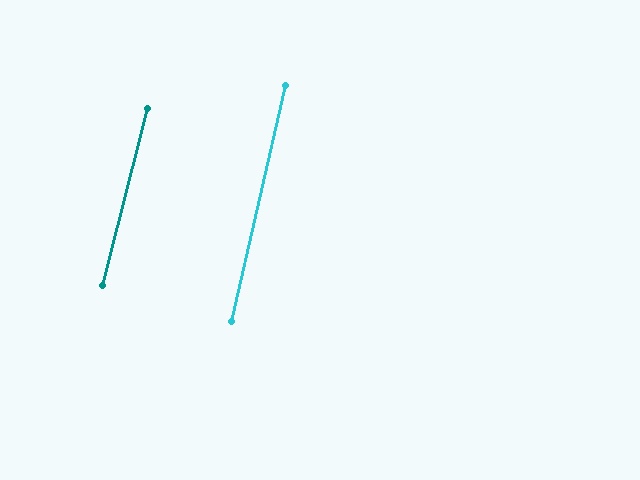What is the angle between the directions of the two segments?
Approximately 1 degree.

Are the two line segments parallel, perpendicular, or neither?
Parallel — their directions differ by only 1.3°.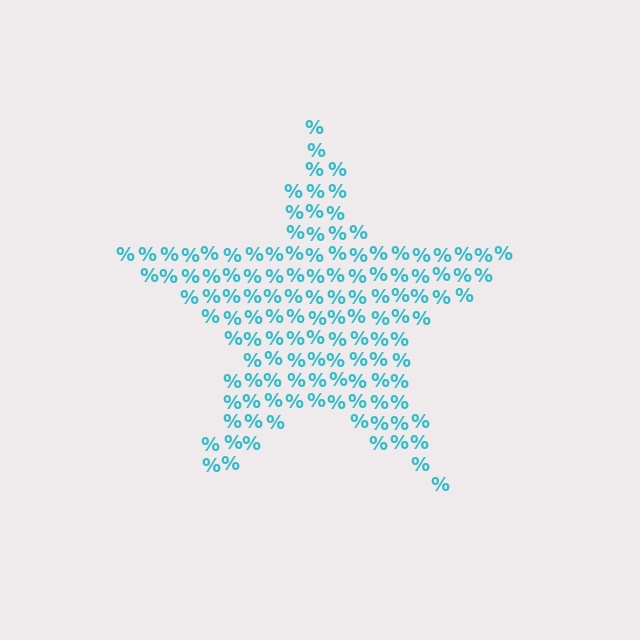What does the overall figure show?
The overall figure shows a star.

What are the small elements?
The small elements are percent signs.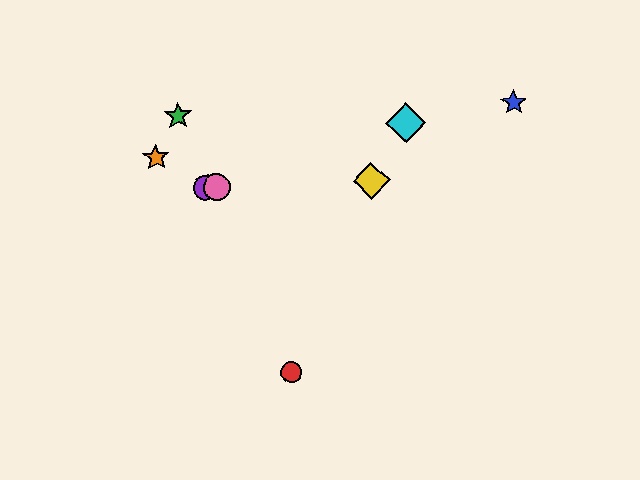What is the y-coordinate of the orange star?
The orange star is at y≈158.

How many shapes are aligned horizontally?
3 shapes (the yellow diamond, the purple circle, the pink circle) are aligned horizontally.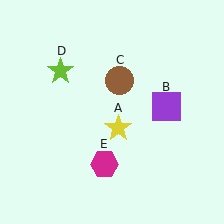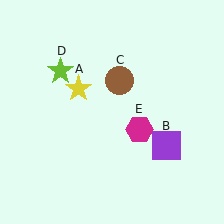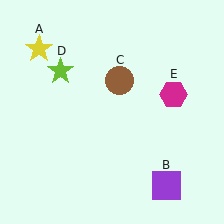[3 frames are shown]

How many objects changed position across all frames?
3 objects changed position: yellow star (object A), purple square (object B), magenta hexagon (object E).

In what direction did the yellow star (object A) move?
The yellow star (object A) moved up and to the left.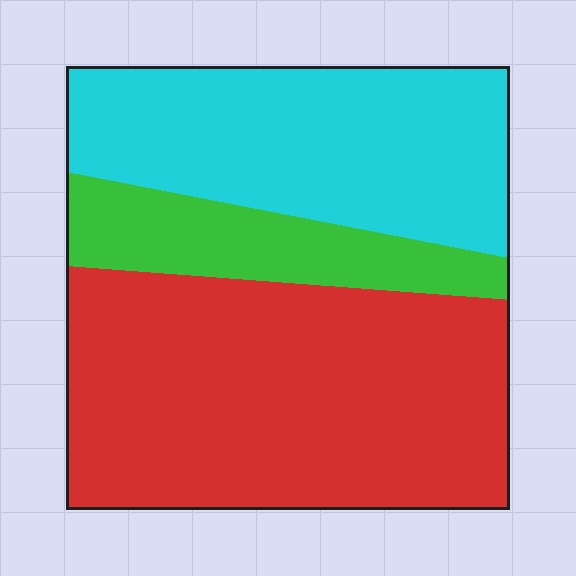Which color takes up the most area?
Red, at roughly 50%.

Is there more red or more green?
Red.